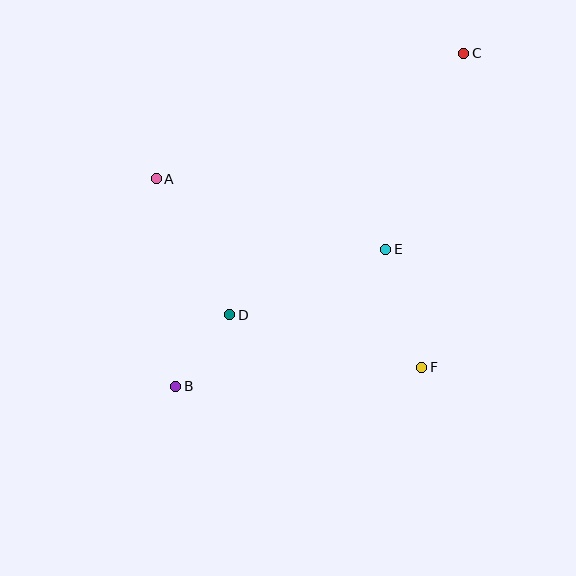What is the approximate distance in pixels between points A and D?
The distance between A and D is approximately 155 pixels.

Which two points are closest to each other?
Points B and D are closest to each other.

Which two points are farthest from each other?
Points B and C are farthest from each other.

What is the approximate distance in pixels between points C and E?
The distance between C and E is approximately 211 pixels.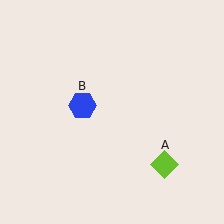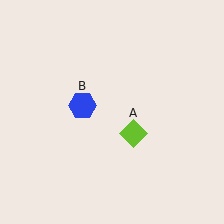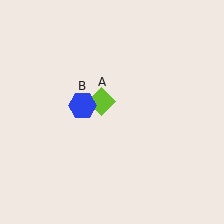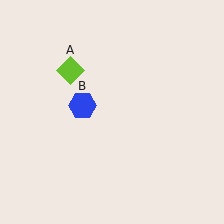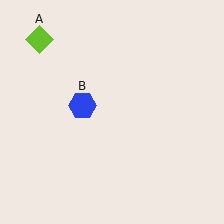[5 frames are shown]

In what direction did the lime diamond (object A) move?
The lime diamond (object A) moved up and to the left.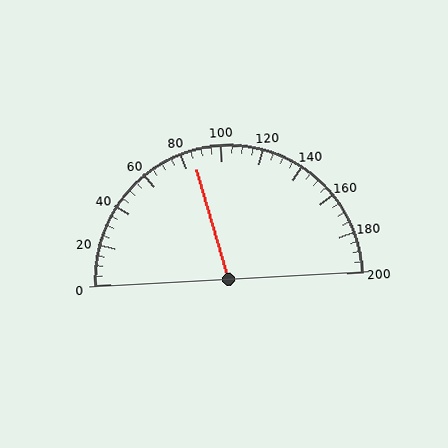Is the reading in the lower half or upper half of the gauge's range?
The reading is in the lower half of the range (0 to 200).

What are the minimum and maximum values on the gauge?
The gauge ranges from 0 to 200.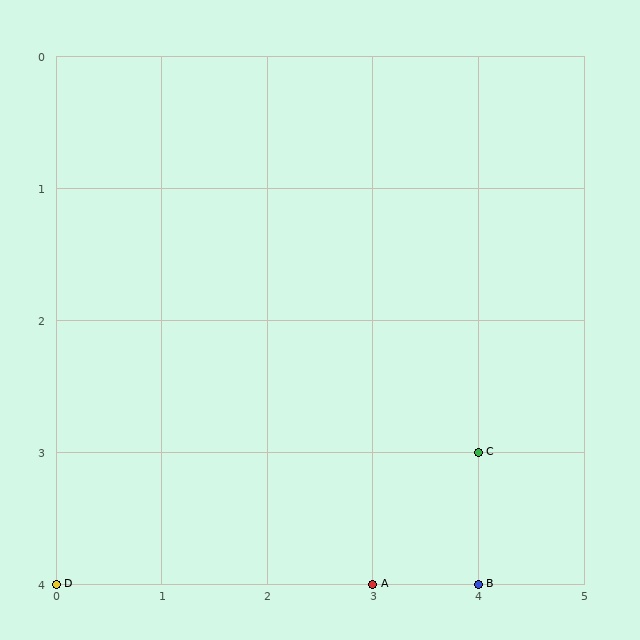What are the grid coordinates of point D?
Point D is at grid coordinates (0, 4).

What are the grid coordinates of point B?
Point B is at grid coordinates (4, 4).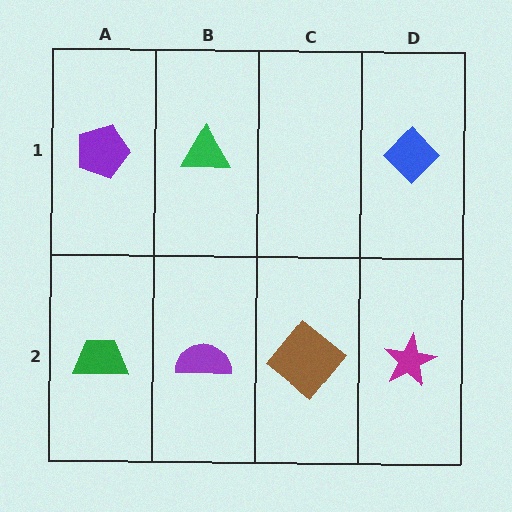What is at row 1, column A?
A purple pentagon.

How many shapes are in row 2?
4 shapes.